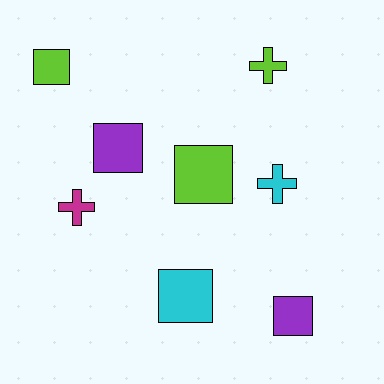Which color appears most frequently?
Lime, with 3 objects.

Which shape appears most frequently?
Square, with 5 objects.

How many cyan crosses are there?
There is 1 cyan cross.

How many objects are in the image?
There are 8 objects.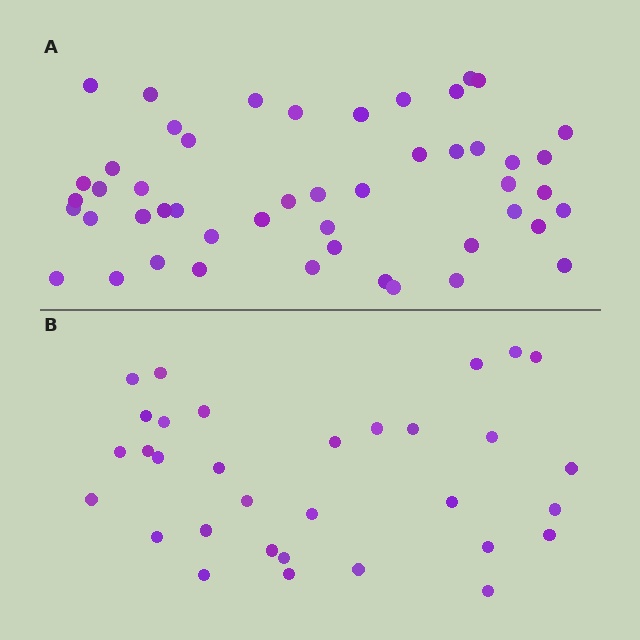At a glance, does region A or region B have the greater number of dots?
Region A (the top region) has more dots.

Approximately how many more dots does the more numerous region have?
Region A has approximately 15 more dots than region B.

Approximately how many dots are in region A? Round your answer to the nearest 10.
About 50 dots. (The exact count is 49, which rounds to 50.)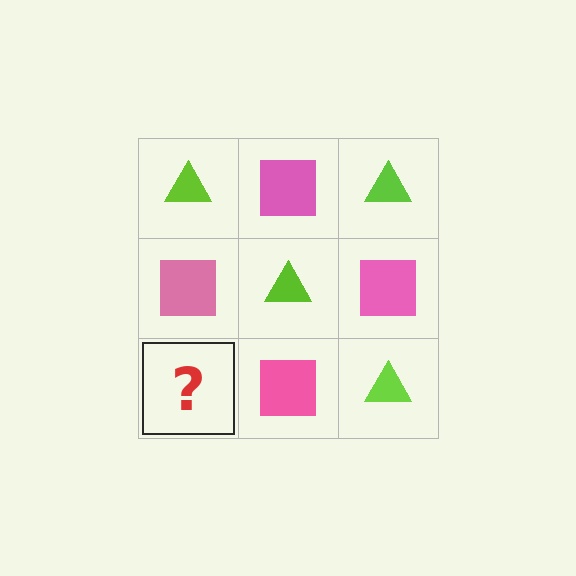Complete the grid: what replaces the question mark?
The question mark should be replaced with a lime triangle.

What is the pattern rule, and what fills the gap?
The rule is that it alternates lime triangle and pink square in a checkerboard pattern. The gap should be filled with a lime triangle.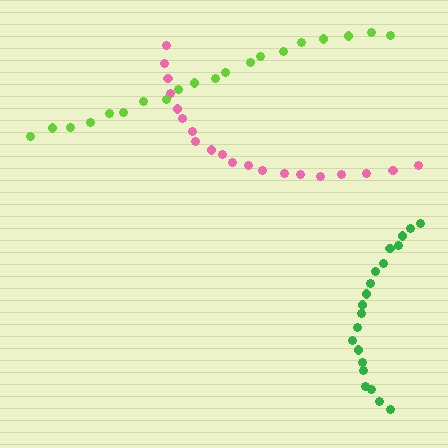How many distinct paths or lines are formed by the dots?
There are 3 distinct paths.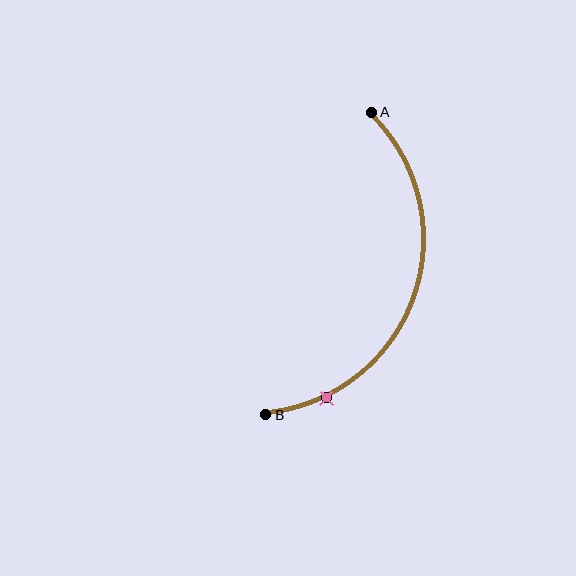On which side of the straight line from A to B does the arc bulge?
The arc bulges to the right of the straight line connecting A and B.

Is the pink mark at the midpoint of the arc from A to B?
No. The pink mark lies on the arc but is closer to endpoint B. The arc midpoint would be at the point on the curve equidistant along the arc from both A and B.